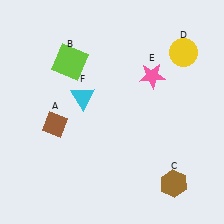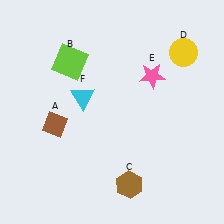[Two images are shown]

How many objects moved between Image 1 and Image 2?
1 object moved between the two images.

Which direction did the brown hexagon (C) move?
The brown hexagon (C) moved left.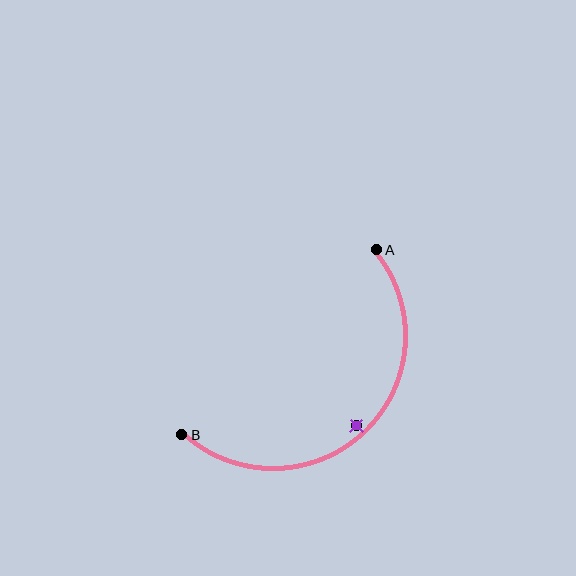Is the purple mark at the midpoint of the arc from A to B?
No — the purple mark does not lie on the arc at all. It sits slightly inside the curve.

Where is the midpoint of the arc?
The arc midpoint is the point on the curve farthest from the straight line joining A and B. It sits below and to the right of that line.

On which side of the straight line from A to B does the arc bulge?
The arc bulges below and to the right of the straight line connecting A and B.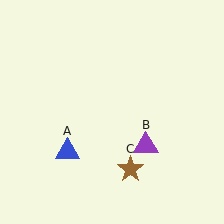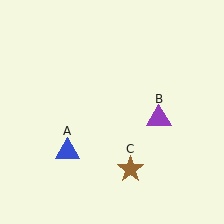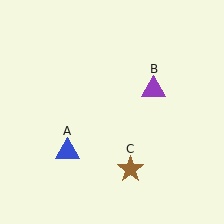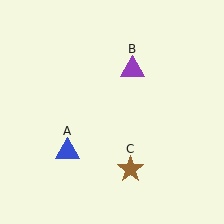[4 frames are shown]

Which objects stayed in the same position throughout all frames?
Blue triangle (object A) and brown star (object C) remained stationary.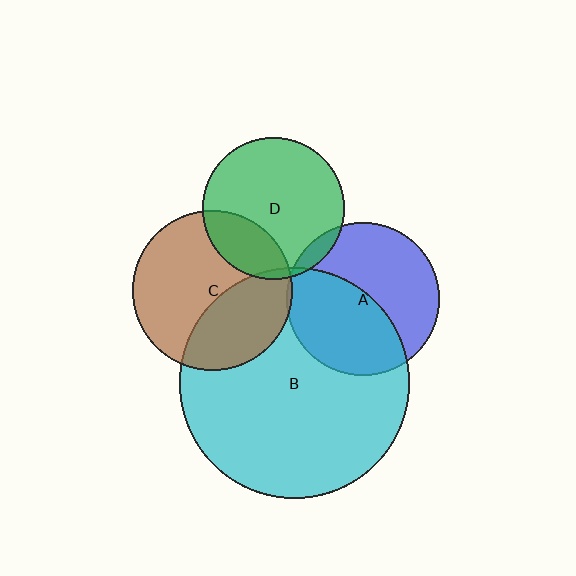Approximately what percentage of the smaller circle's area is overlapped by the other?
Approximately 5%.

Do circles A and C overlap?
Yes.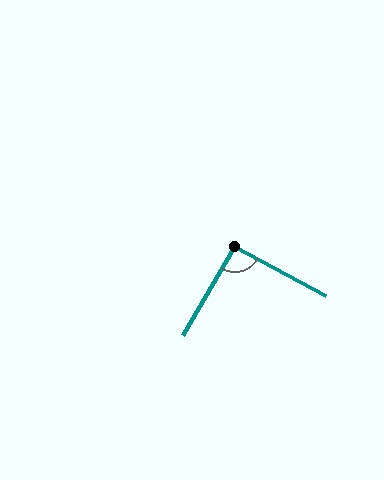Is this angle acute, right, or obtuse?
It is approximately a right angle.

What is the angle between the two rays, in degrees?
Approximately 92 degrees.